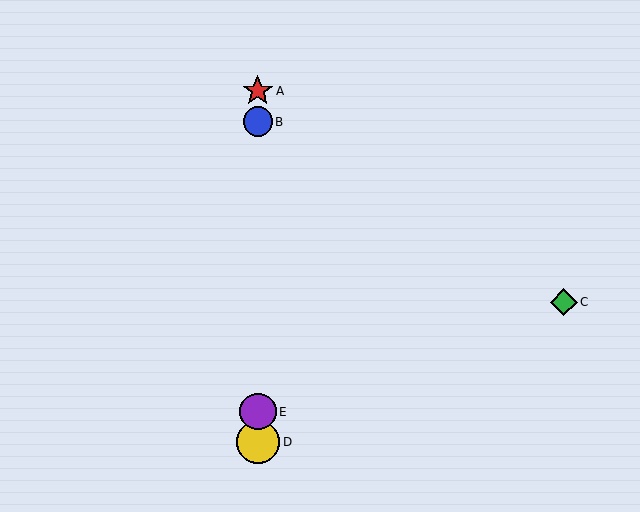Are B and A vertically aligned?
Yes, both are at x≈258.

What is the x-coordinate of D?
Object D is at x≈258.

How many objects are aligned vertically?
4 objects (A, B, D, E) are aligned vertically.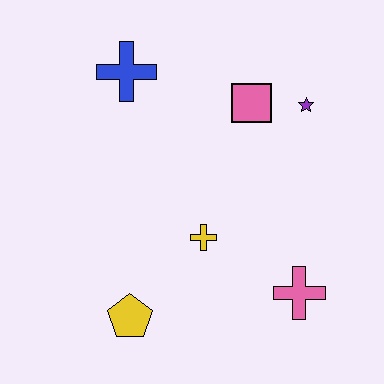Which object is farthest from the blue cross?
The pink cross is farthest from the blue cross.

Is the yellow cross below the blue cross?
Yes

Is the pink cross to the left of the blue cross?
No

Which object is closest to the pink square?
The purple star is closest to the pink square.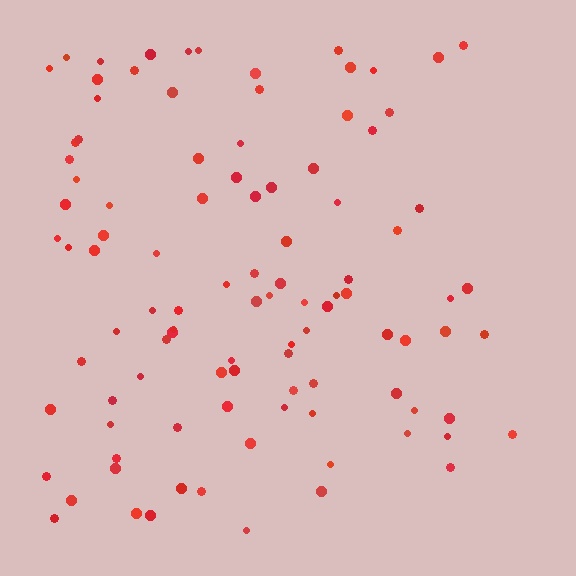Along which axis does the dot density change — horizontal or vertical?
Horizontal.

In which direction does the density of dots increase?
From right to left, with the left side densest.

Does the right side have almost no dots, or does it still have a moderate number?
Still a moderate number, just noticeably fewer than the left.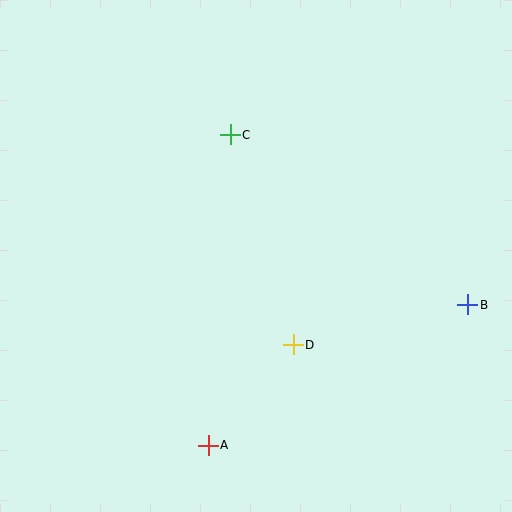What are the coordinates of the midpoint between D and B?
The midpoint between D and B is at (380, 325).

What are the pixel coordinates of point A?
Point A is at (208, 445).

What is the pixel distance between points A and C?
The distance between A and C is 312 pixels.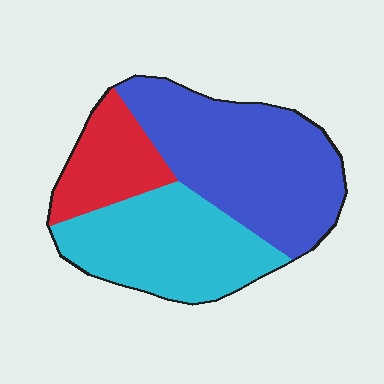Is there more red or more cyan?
Cyan.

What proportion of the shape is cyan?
Cyan covers roughly 35% of the shape.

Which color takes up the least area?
Red, at roughly 20%.